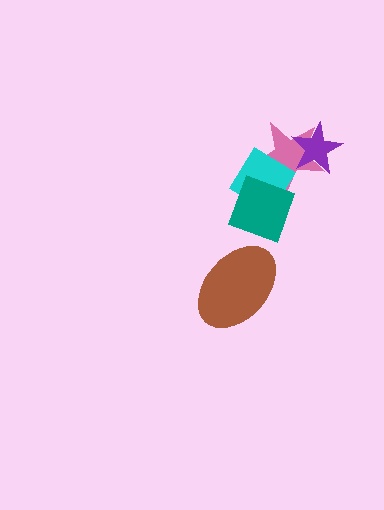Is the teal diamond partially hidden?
No, no other shape covers it.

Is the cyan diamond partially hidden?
Yes, it is partially covered by another shape.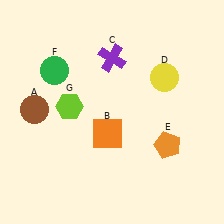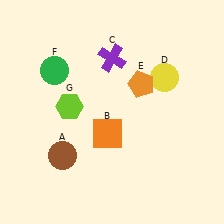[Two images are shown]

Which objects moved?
The objects that moved are: the brown circle (A), the orange pentagon (E).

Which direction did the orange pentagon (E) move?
The orange pentagon (E) moved up.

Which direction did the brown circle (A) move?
The brown circle (A) moved down.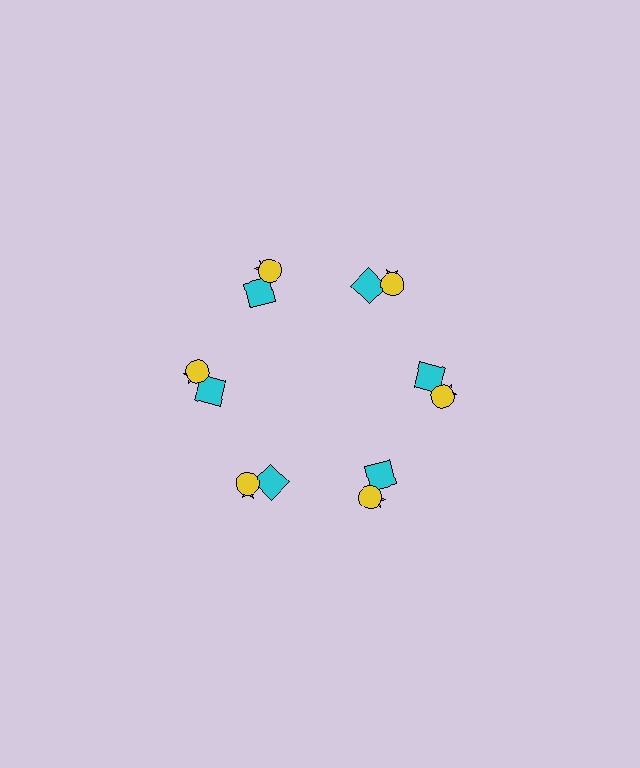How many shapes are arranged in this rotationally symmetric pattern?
There are 18 shapes, arranged in 6 groups of 3.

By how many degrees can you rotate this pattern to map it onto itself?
The pattern maps onto itself every 60 degrees of rotation.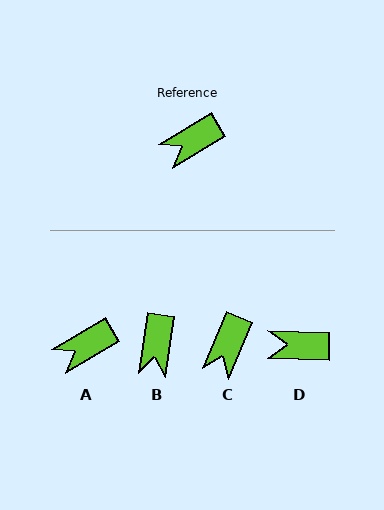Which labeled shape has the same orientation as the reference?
A.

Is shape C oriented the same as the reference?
No, it is off by about 36 degrees.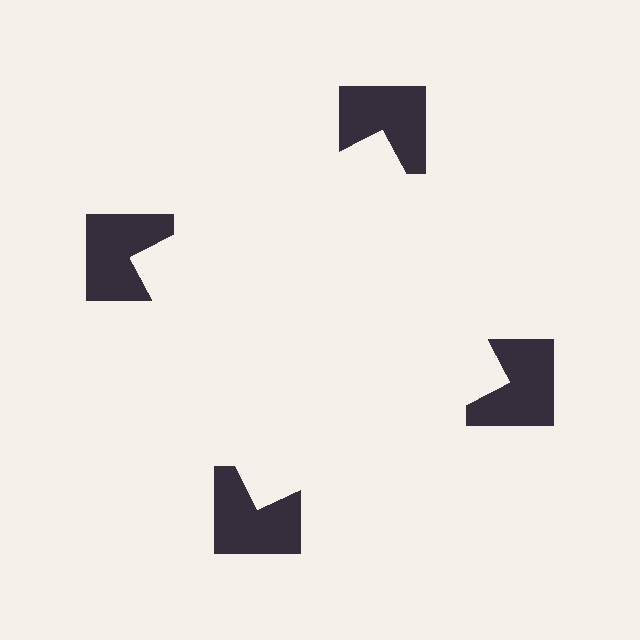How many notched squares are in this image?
There are 4 — one at each vertex of the illusory square.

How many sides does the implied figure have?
4 sides.